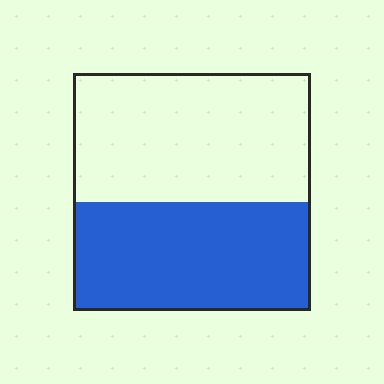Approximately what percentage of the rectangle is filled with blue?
Approximately 45%.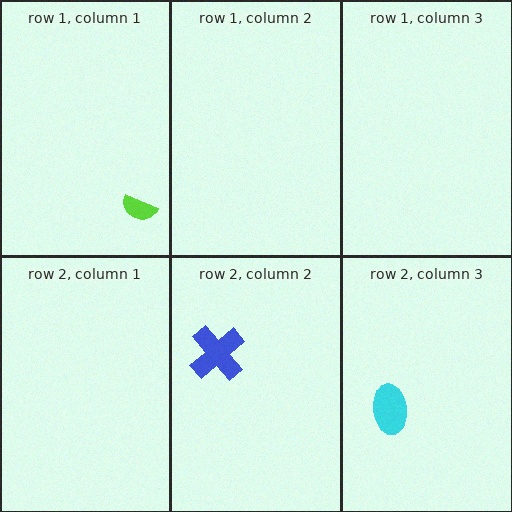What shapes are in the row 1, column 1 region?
The lime semicircle.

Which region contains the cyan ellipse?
The row 2, column 3 region.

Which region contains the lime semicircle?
The row 1, column 1 region.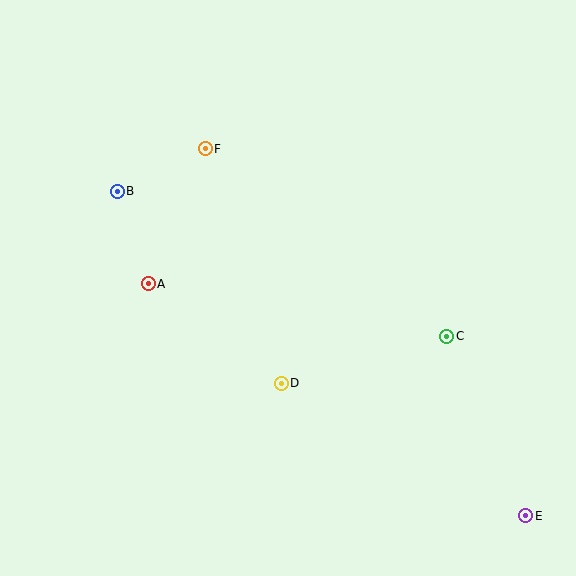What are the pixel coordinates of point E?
Point E is at (526, 516).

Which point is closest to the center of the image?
Point D at (281, 383) is closest to the center.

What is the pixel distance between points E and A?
The distance between E and A is 443 pixels.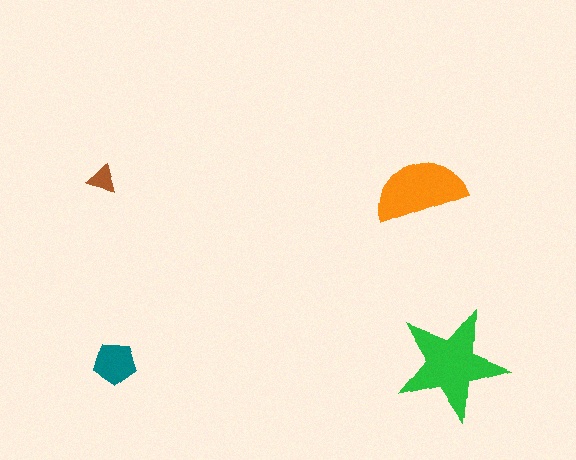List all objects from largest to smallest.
The green star, the orange semicircle, the teal pentagon, the brown triangle.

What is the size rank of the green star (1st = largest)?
1st.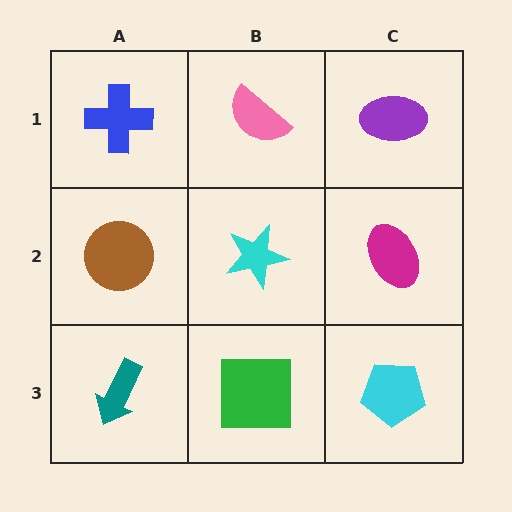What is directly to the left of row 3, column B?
A teal arrow.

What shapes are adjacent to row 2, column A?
A blue cross (row 1, column A), a teal arrow (row 3, column A), a cyan star (row 2, column B).